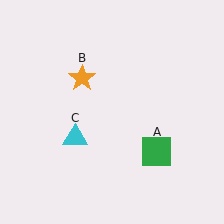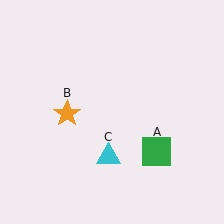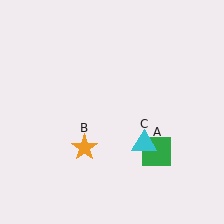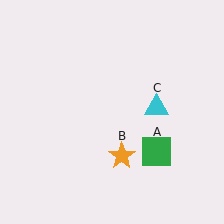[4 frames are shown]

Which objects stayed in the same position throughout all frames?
Green square (object A) remained stationary.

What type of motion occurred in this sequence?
The orange star (object B), cyan triangle (object C) rotated counterclockwise around the center of the scene.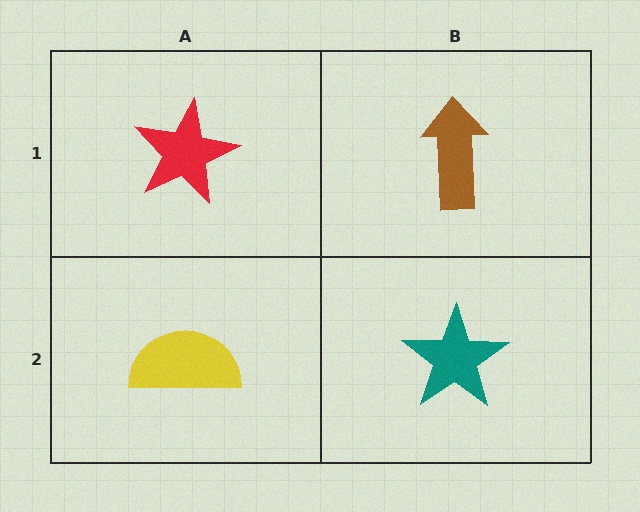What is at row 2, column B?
A teal star.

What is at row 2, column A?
A yellow semicircle.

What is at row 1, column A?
A red star.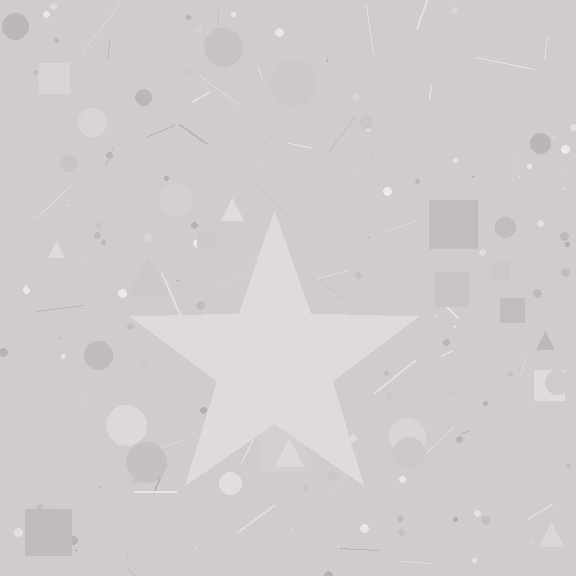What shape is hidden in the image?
A star is hidden in the image.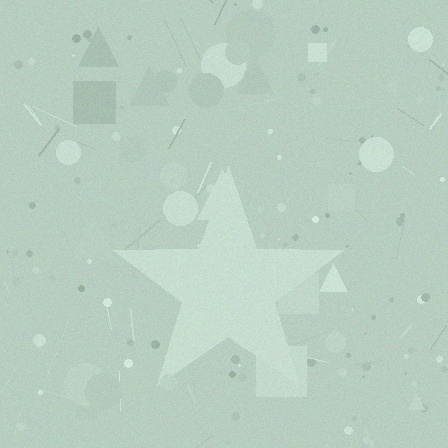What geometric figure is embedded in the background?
A star is embedded in the background.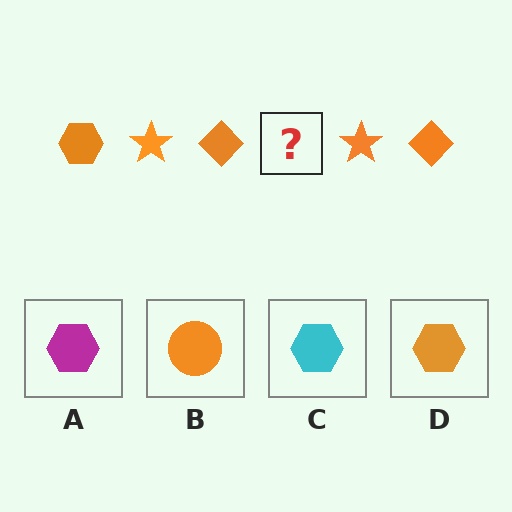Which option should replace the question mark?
Option D.